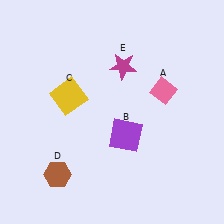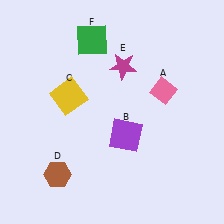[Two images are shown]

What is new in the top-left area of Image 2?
A green square (F) was added in the top-left area of Image 2.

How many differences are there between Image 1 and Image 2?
There is 1 difference between the two images.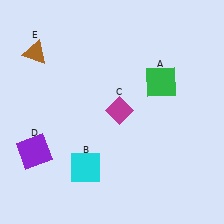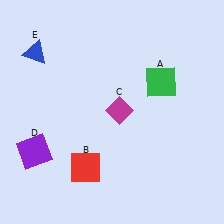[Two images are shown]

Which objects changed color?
B changed from cyan to red. E changed from brown to blue.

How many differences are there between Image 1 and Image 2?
There are 2 differences between the two images.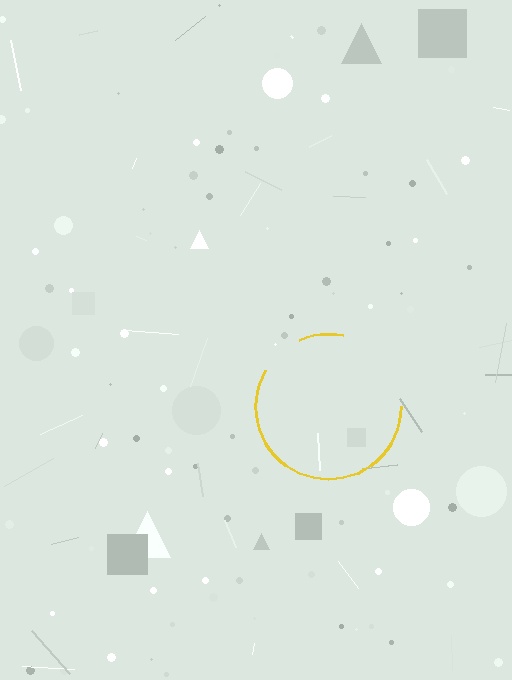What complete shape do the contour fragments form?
The contour fragments form a circle.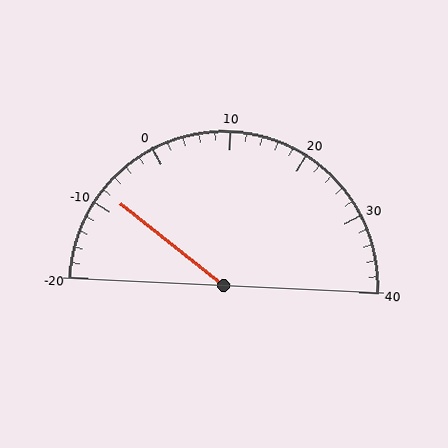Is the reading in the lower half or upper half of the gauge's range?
The reading is in the lower half of the range (-20 to 40).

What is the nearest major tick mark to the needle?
The nearest major tick mark is -10.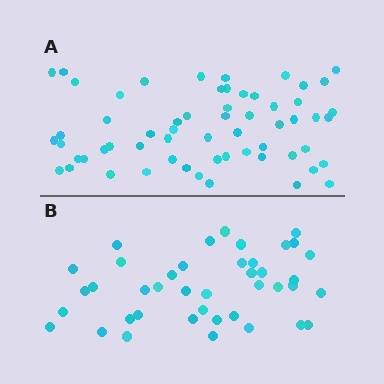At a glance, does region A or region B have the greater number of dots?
Region A (the top region) has more dots.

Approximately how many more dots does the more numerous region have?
Region A has approximately 20 more dots than region B.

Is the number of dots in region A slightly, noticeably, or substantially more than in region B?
Region A has substantially more. The ratio is roughly 1.5 to 1.